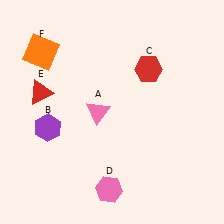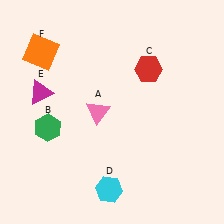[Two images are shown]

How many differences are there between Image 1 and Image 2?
There are 3 differences between the two images.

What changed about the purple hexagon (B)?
In Image 1, B is purple. In Image 2, it changed to green.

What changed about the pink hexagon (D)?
In Image 1, D is pink. In Image 2, it changed to cyan.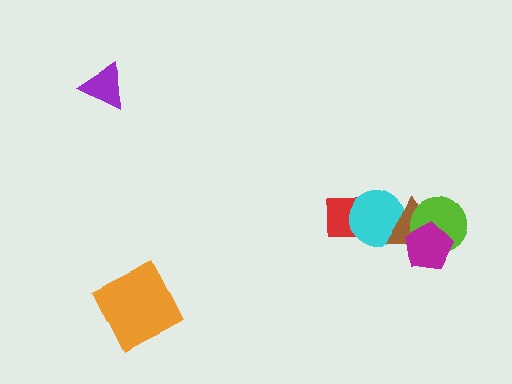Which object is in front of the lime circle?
The magenta pentagon is in front of the lime circle.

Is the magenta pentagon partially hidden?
No, no other shape covers it.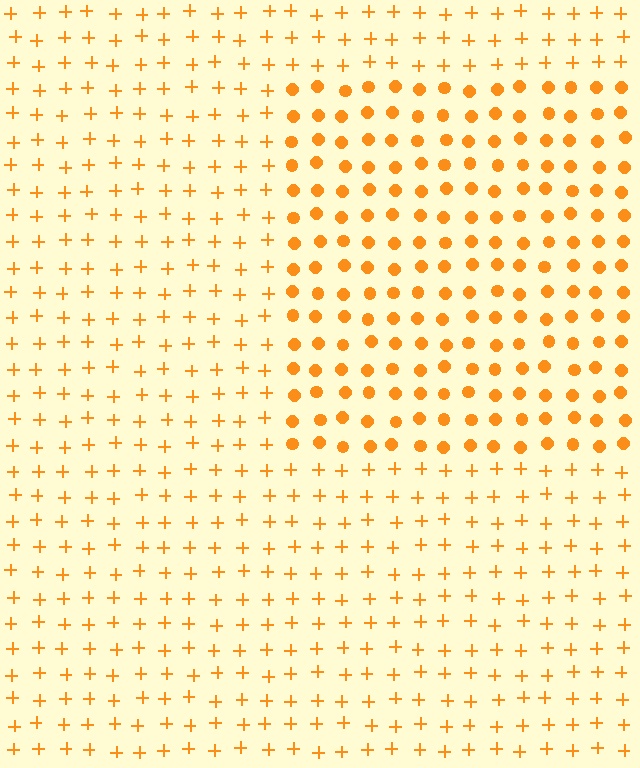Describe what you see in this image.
The image is filled with small orange elements arranged in a uniform grid. A rectangle-shaped region contains circles, while the surrounding area contains plus signs. The boundary is defined purely by the change in element shape.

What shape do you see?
I see a rectangle.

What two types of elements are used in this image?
The image uses circles inside the rectangle region and plus signs outside it.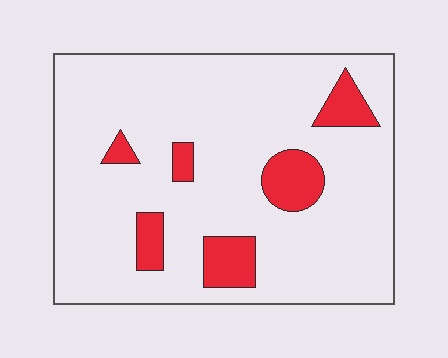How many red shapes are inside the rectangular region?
6.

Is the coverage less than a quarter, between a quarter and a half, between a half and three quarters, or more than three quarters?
Less than a quarter.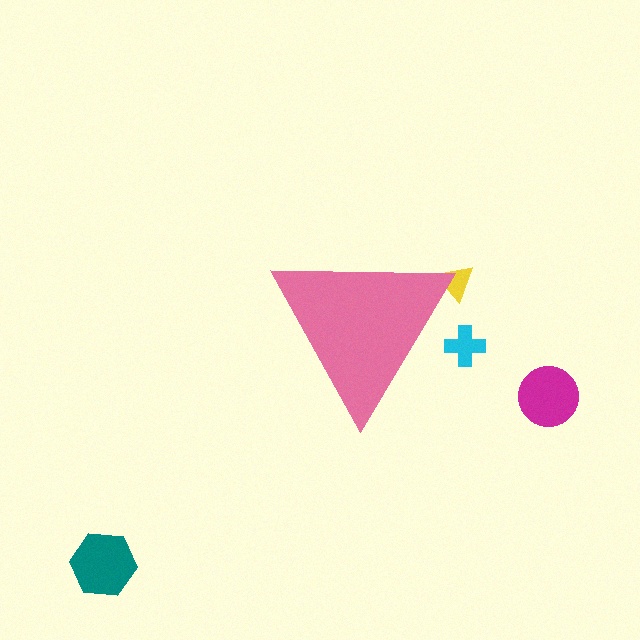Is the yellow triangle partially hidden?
Yes, the yellow triangle is partially hidden behind the pink triangle.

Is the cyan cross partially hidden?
Yes, the cyan cross is partially hidden behind the pink triangle.